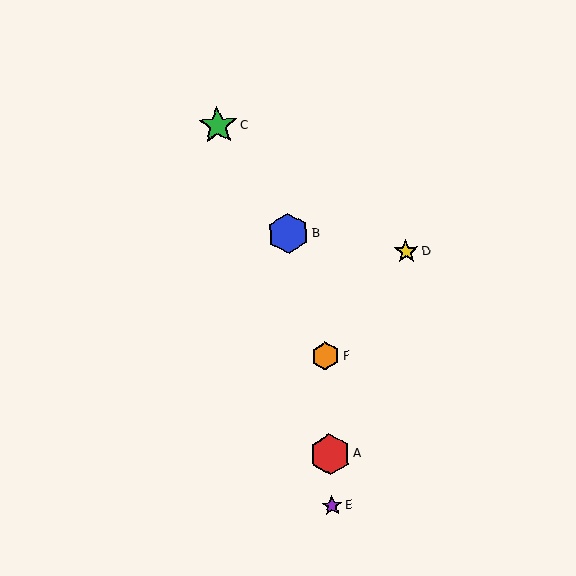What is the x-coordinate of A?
Object A is at x≈330.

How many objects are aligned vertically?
3 objects (A, E, F) are aligned vertically.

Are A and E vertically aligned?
Yes, both are at x≈330.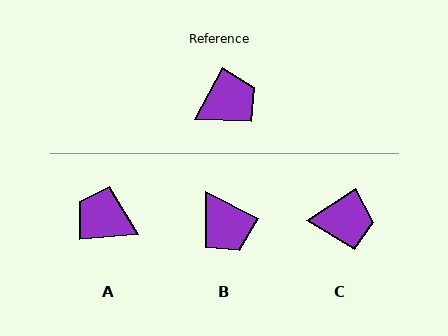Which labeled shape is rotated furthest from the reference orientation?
A, about 123 degrees away.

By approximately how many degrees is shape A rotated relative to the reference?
Approximately 123 degrees counter-clockwise.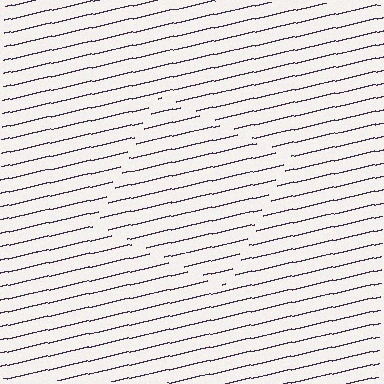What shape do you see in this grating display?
An illusory square. The interior of the shape contains the same grating, shifted by half a period — the contour is defined by the phase discontinuity where line-ends from the inner and outer gratings abut.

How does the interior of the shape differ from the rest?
The interior of the shape contains the same grating, shifted by half a period — the contour is defined by the phase discontinuity where line-ends from the inner and outer gratings abut.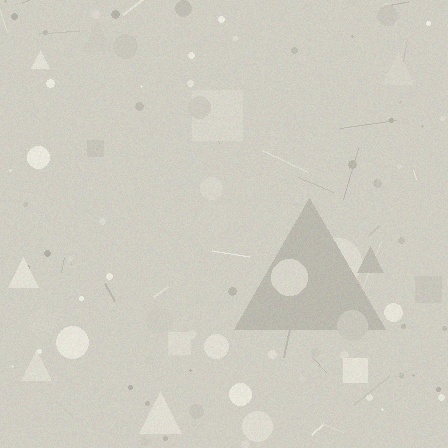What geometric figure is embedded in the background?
A triangle is embedded in the background.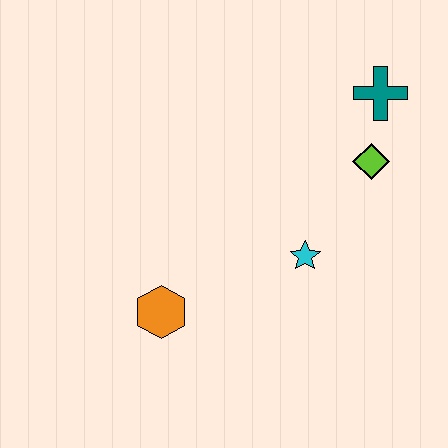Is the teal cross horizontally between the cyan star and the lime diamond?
No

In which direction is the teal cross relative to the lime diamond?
The teal cross is above the lime diamond.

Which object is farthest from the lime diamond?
The orange hexagon is farthest from the lime diamond.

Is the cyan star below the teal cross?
Yes